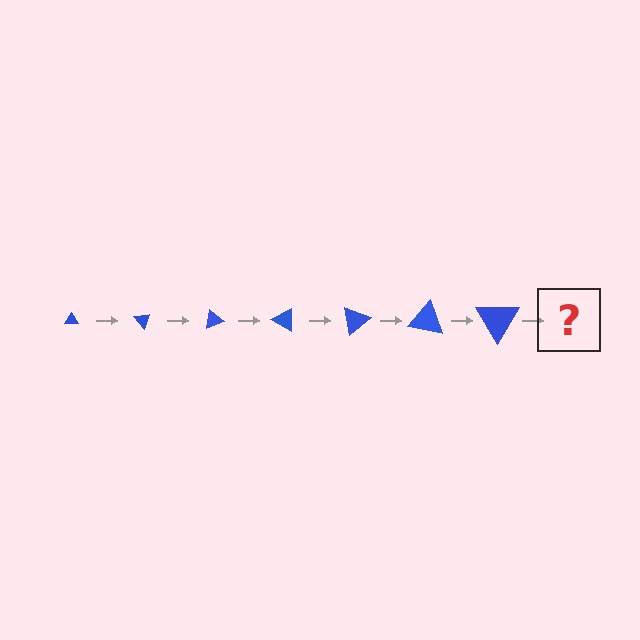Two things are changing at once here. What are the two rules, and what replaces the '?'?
The two rules are that the triangle grows larger each step and it rotates 50 degrees each step. The '?' should be a triangle, larger than the previous one and rotated 350 degrees from the start.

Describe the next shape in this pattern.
It should be a triangle, larger than the previous one and rotated 350 degrees from the start.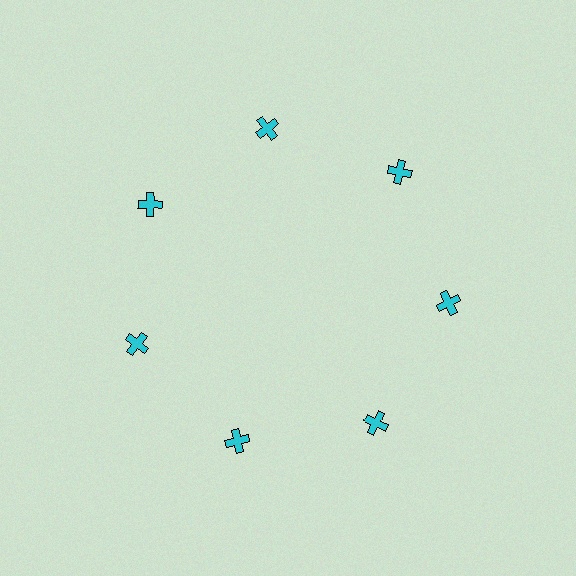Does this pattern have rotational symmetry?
Yes, this pattern has 7-fold rotational symmetry. It looks the same after rotating 51 degrees around the center.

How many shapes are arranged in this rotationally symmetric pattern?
There are 7 shapes, arranged in 7 groups of 1.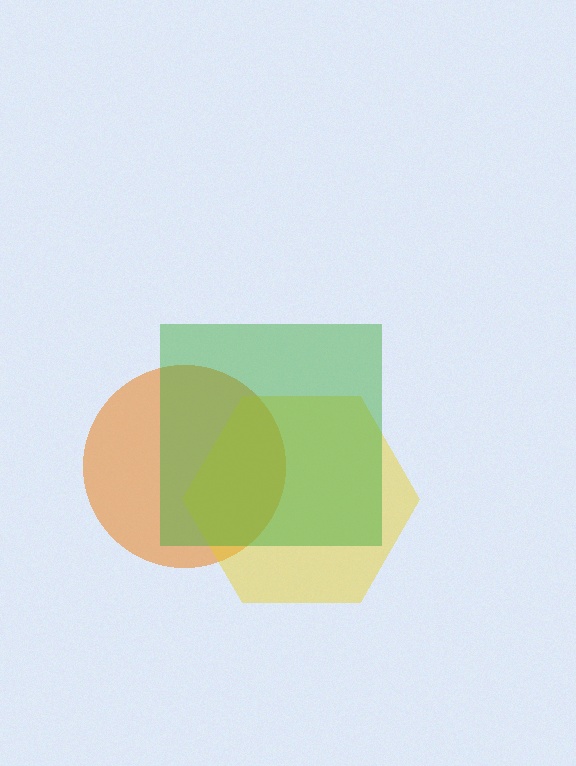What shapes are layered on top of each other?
The layered shapes are: an orange circle, a yellow hexagon, a green square.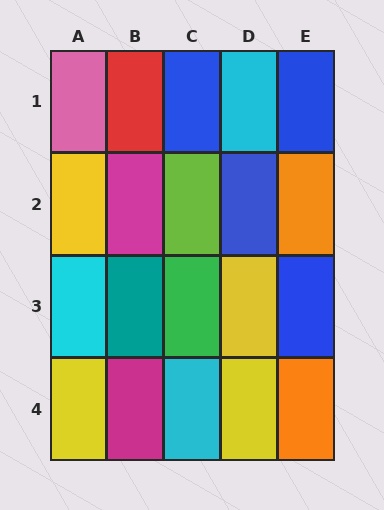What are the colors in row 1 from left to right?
Pink, red, blue, cyan, blue.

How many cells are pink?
1 cell is pink.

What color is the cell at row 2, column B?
Magenta.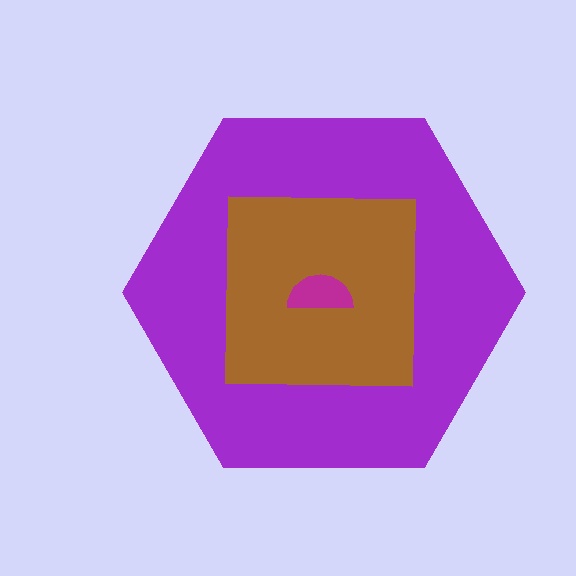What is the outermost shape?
The purple hexagon.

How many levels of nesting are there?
3.